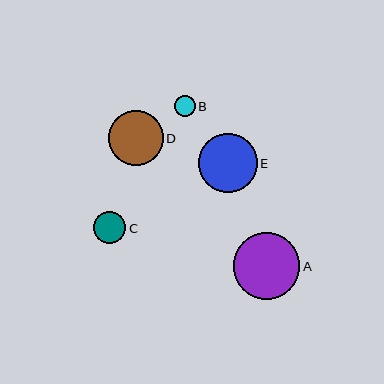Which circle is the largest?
Circle A is the largest with a size of approximately 66 pixels.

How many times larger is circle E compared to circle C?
Circle E is approximately 1.8 times the size of circle C.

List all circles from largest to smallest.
From largest to smallest: A, E, D, C, B.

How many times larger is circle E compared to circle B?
Circle E is approximately 2.8 times the size of circle B.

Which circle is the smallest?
Circle B is the smallest with a size of approximately 21 pixels.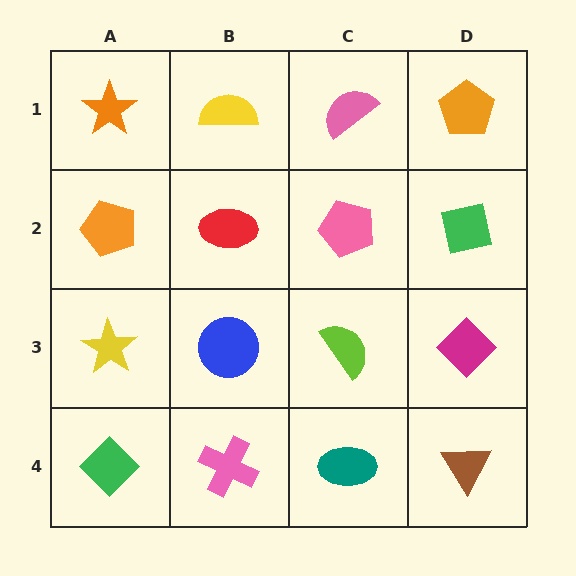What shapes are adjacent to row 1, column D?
A green square (row 2, column D), a pink semicircle (row 1, column C).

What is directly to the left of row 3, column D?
A lime semicircle.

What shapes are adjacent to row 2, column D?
An orange pentagon (row 1, column D), a magenta diamond (row 3, column D), a pink pentagon (row 2, column C).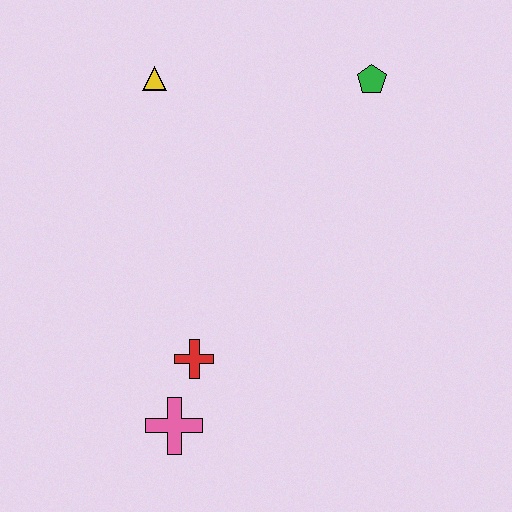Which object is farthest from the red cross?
The green pentagon is farthest from the red cross.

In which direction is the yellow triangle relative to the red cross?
The yellow triangle is above the red cross.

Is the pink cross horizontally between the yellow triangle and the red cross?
Yes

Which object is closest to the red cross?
The pink cross is closest to the red cross.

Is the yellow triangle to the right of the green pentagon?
No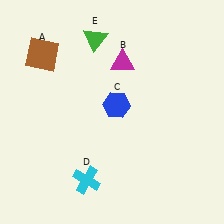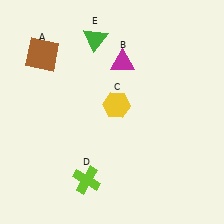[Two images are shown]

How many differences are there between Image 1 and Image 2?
There are 2 differences between the two images.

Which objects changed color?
C changed from blue to yellow. D changed from cyan to lime.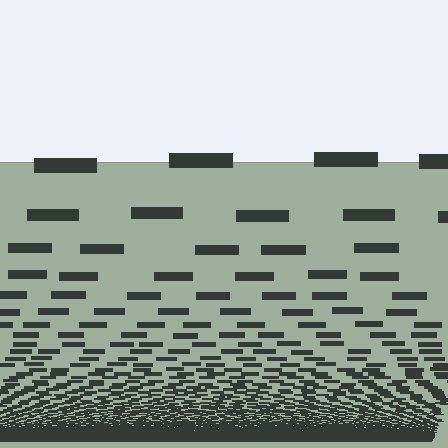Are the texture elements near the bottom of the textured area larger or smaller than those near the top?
Smaller. The gradient is inverted — elements near the bottom are smaller and denser.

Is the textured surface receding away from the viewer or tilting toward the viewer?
The surface appears to tilt toward the viewer. Texture elements get larger and sparser toward the top.